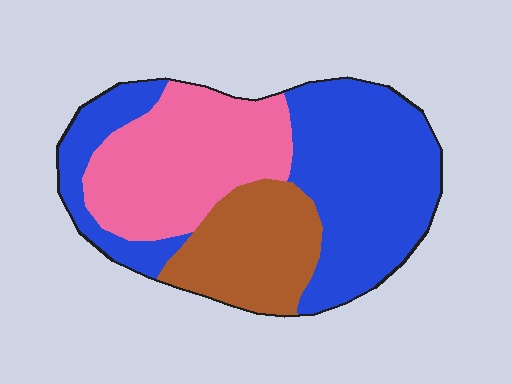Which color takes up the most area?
Blue, at roughly 50%.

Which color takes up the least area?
Brown, at roughly 20%.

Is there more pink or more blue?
Blue.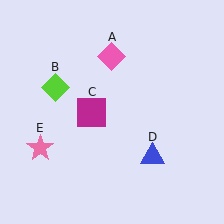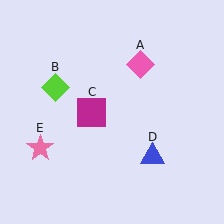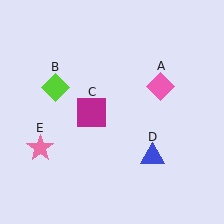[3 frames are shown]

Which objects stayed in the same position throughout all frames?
Lime diamond (object B) and magenta square (object C) and blue triangle (object D) and pink star (object E) remained stationary.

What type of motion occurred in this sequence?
The pink diamond (object A) rotated clockwise around the center of the scene.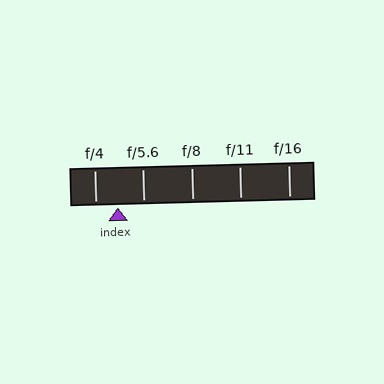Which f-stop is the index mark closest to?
The index mark is closest to f/4.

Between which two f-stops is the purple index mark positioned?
The index mark is between f/4 and f/5.6.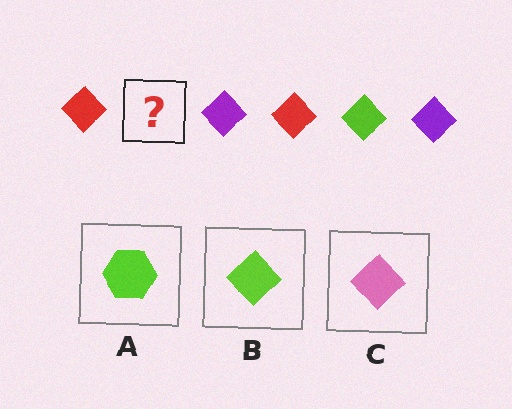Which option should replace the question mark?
Option B.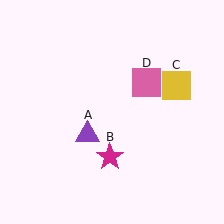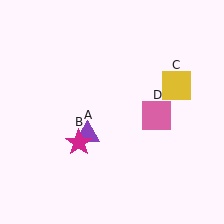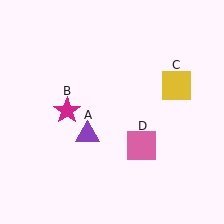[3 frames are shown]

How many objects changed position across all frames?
2 objects changed position: magenta star (object B), pink square (object D).